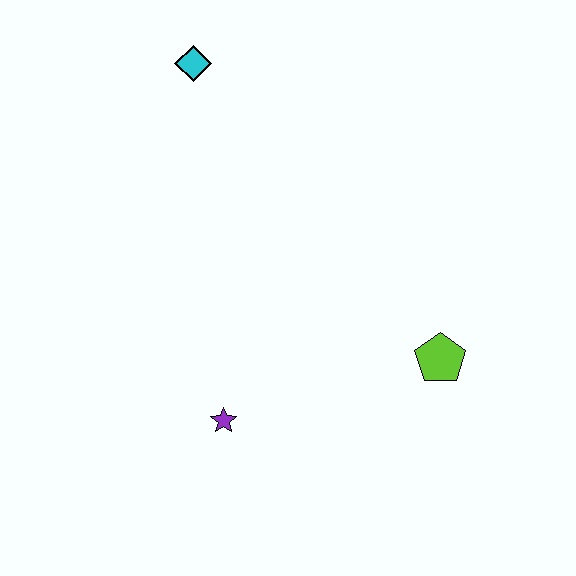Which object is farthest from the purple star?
The cyan diamond is farthest from the purple star.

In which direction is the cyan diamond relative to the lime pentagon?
The cyan diamond is above the lime pentagon.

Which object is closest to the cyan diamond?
The purple star is closest to the cyan diamond.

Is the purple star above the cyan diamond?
No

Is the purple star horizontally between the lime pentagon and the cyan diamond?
Yes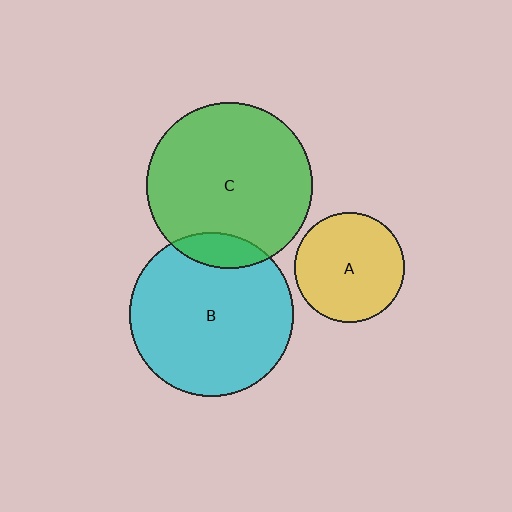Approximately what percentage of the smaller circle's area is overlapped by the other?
Approximately 10%.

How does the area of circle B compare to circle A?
Approximately 2.2 times.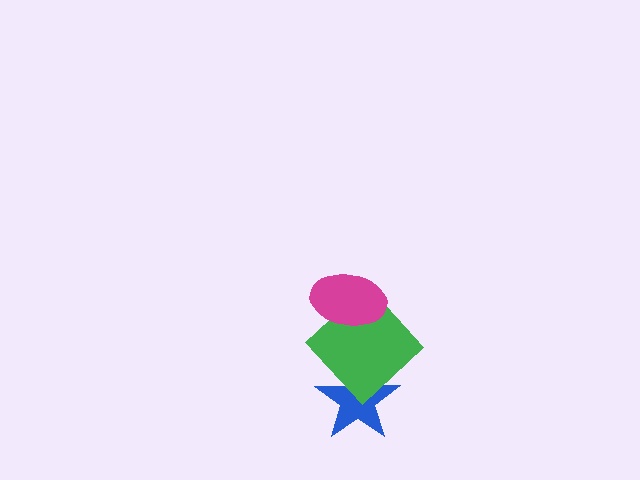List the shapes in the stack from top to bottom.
From top to bottom: the magenta ellipse, the green diamond, the blue star.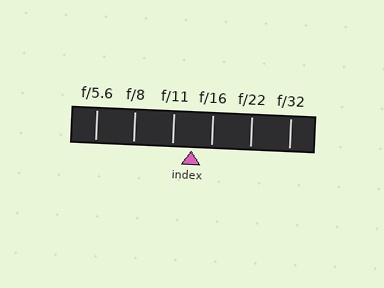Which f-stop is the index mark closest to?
The index mark is closest to f/11.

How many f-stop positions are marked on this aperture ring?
There are 6 f-stop positions marked.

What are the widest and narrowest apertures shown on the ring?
The widest aperture shown is f/5.6 and the narrowest is f/32.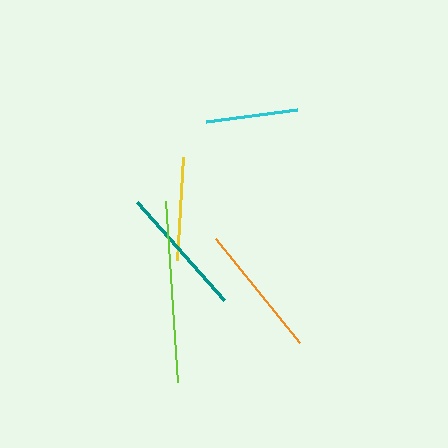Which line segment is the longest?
The lime line is the longest at approximately 182 pixels.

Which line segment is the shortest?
The cyan line is the shortest at approximately 92 pixels.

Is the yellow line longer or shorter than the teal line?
The teal line is longer than the yellow line.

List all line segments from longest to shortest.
From longest to shortest: lime, orange, teal, yellow, cyan.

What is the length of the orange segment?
The orange segment is approximately 133 pixels long.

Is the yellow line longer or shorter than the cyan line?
The yellow line is longer than the cyan line.